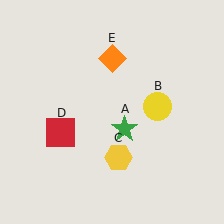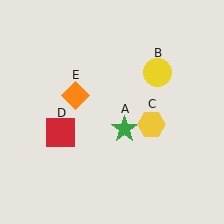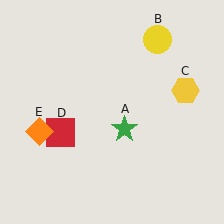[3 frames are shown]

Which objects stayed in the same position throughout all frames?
Green star (object A) and red square (object D) remained stationary.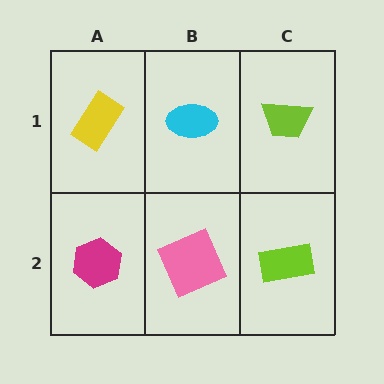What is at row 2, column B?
A pink square.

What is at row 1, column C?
A lime trapezoid.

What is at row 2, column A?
A magenta hexagon.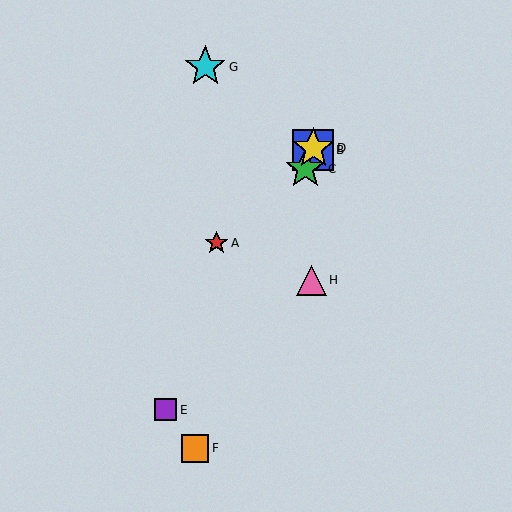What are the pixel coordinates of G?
Object G is at (205, 67).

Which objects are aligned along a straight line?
Objects B, C, D, F are aligned along a straight line.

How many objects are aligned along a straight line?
4 objects (B, C, D, F) are aligned along a straight line.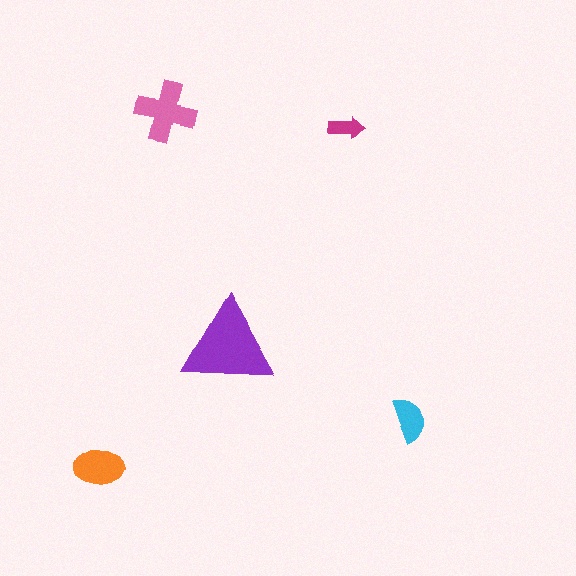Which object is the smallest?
The magenta arrow.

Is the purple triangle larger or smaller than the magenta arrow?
Larger.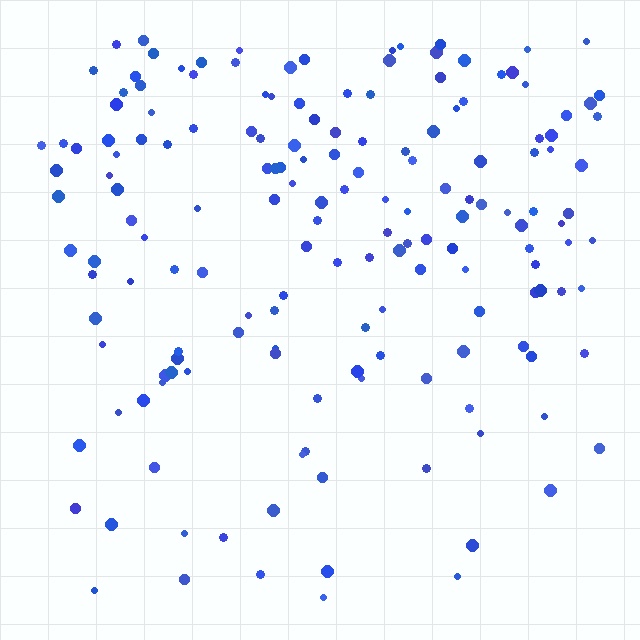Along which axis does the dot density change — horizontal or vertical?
Vertical.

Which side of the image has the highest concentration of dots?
The top.